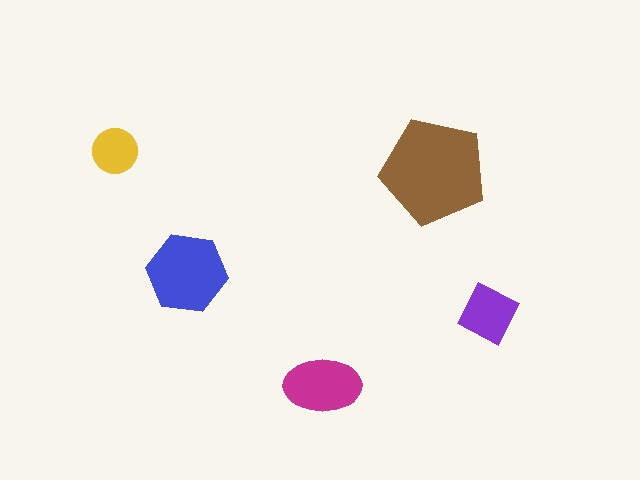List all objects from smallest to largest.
The yellow circle, the purple diamond, the magenta ellipse, the blue hexagon, the brown pentagon.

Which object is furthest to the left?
The yellow circle is leftmost.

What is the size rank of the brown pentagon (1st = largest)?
1st.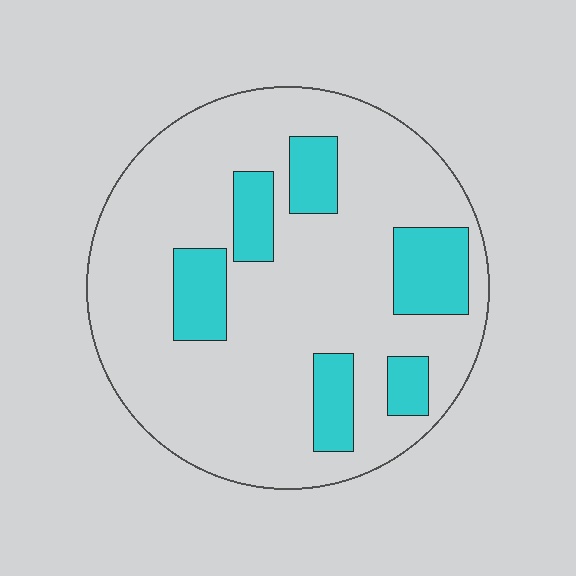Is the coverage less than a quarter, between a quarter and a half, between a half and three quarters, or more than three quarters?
Less than a quarter.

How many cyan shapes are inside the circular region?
6.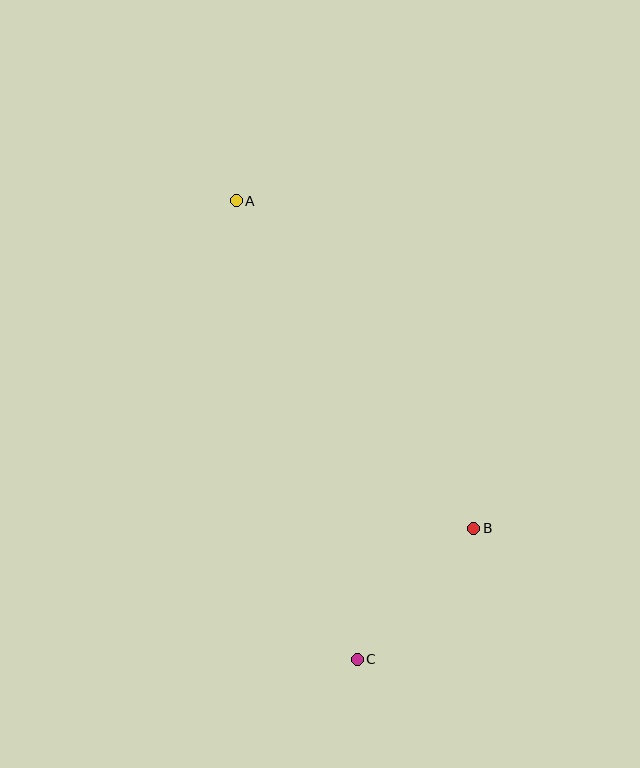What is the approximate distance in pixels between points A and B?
The distance between A and B is approximately 405 pixels.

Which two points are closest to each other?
Points B and C are closest to each other.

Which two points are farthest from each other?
Points A and C are farthest from each other.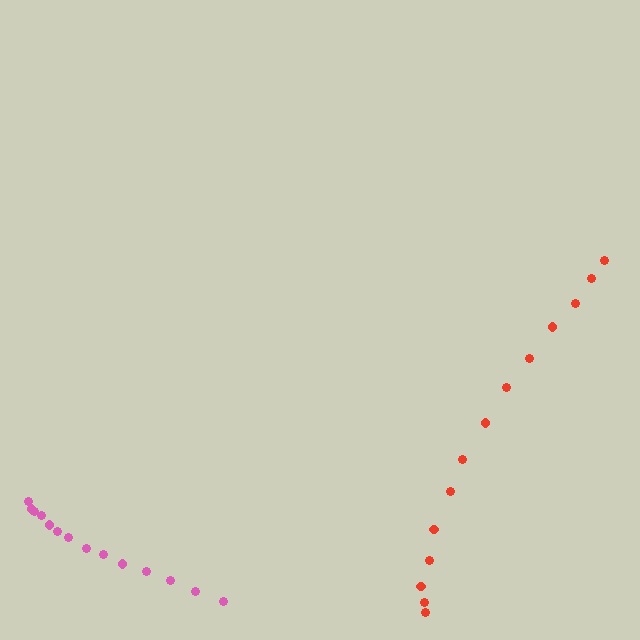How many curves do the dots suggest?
There are 2 distinct paths.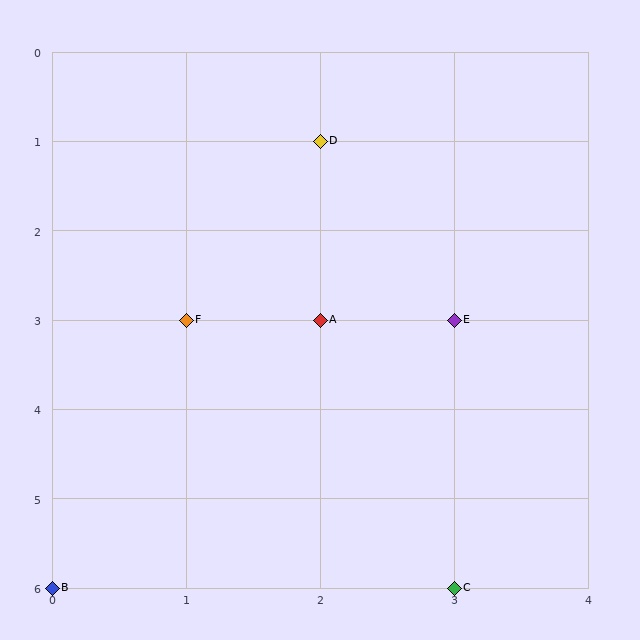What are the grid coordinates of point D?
Point D is at grid coordinates (2, 1).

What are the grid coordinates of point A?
Point A is at grid coordinates (2, 3).